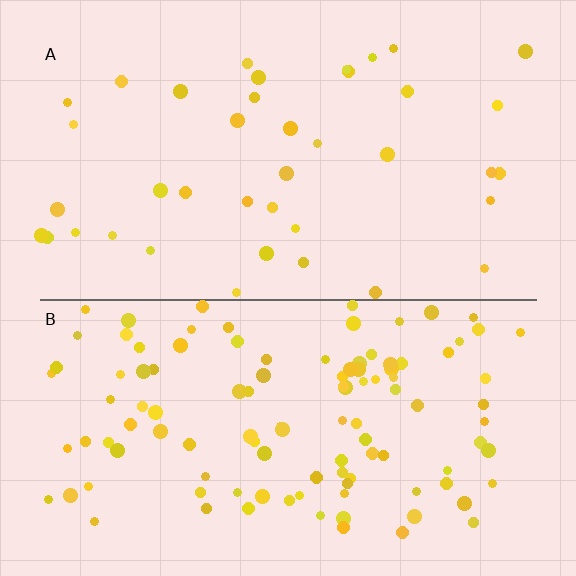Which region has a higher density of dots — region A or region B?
B (the bottom).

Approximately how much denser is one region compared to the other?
Approximately 2.8× — region B over region A.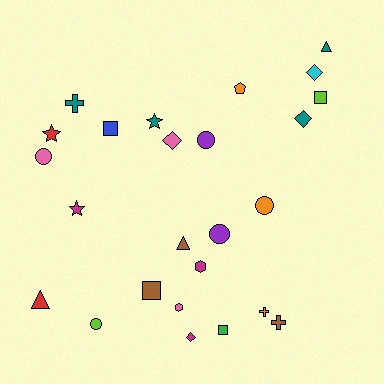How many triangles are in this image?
There are 3 triangles.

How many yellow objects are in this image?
There are no yellow objects.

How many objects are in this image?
There are 25 objects.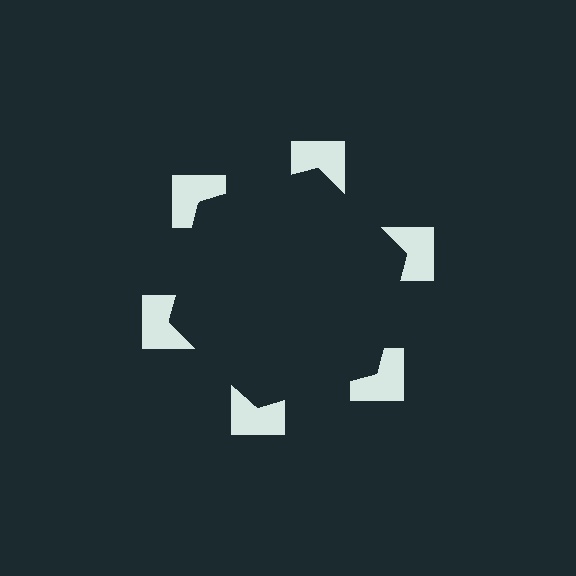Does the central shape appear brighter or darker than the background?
It typically appears slightly darker than the background, even though no actual brightness change is drawn.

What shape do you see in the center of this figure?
An illusory hexagon — its edges are inferred from the aligned wedge cuts in the notched squares, not physically drawn.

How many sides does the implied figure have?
6 sides.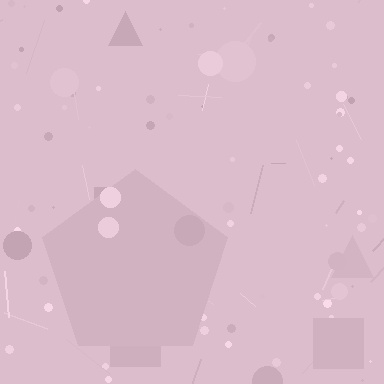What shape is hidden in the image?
A pentagon is hidden in the image.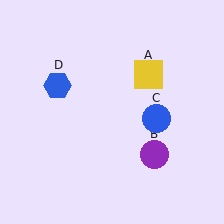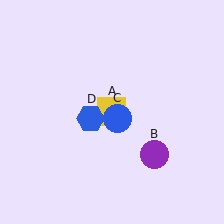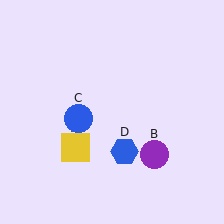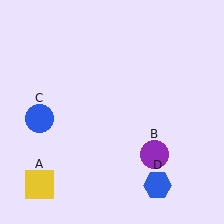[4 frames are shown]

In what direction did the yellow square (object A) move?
The yellow square (object A) moved down and to the left.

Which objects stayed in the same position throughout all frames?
Purple circle (object B) remained stationary.